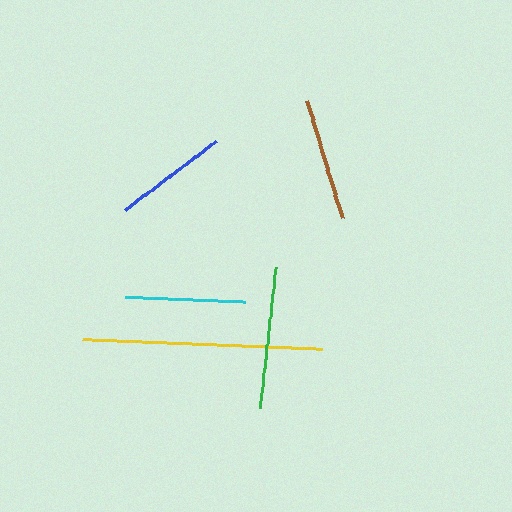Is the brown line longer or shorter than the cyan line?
The brown line is longer than the cyan line.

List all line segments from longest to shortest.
From longest to shortest: yellow, green, brown, cyan, blue.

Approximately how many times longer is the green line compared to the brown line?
The green line is approximately 1.2 times the length of the brown line.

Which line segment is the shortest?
The blue line is the shortest at approximately 114 pixels.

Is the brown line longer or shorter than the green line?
The green line is longer than the brown line.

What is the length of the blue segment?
The blue segment is approximately 114 pixels long.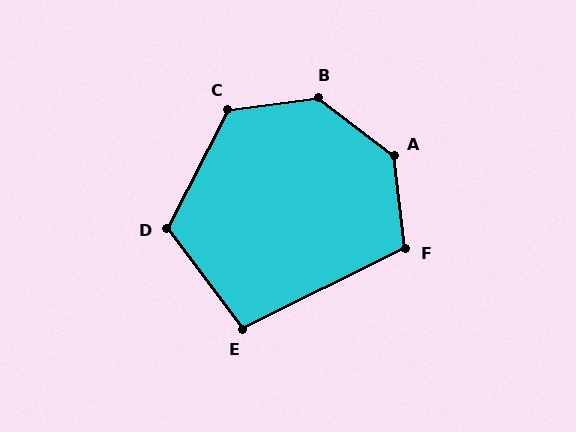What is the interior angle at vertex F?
Approximately 109 degrees (obtuse).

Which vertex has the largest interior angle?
B, at approximately 135 degrees.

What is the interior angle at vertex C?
Approximately 125 degrees (obtuse).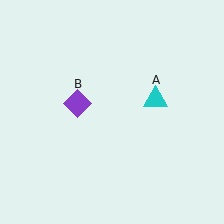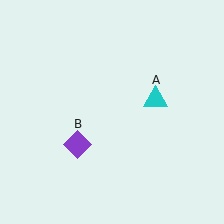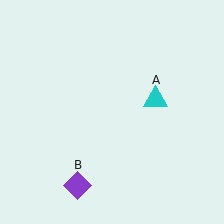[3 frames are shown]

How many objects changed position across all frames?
1 object changed position: purple diamond (object B).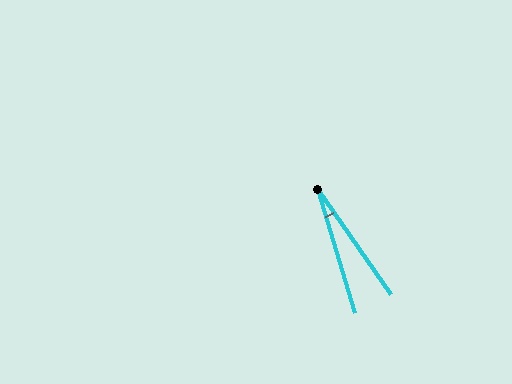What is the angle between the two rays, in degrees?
Approximately 18 degrees.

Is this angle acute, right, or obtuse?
It is acute.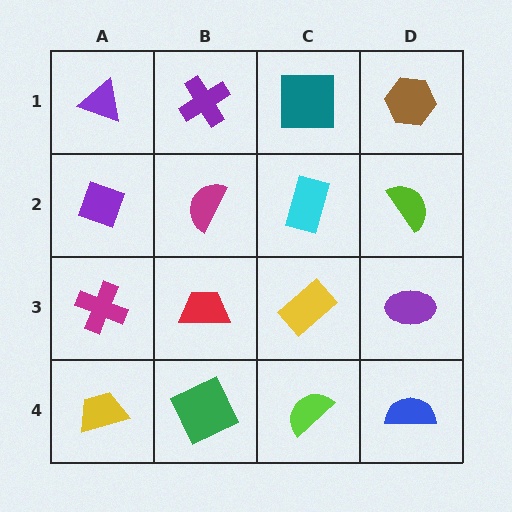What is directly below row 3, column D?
A blue semicircle.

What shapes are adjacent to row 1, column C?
A cyan rectangle (row 2, column C), a purple cross (row 1, column B), a brown hexagon (row 1, column D).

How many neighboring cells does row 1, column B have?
3.